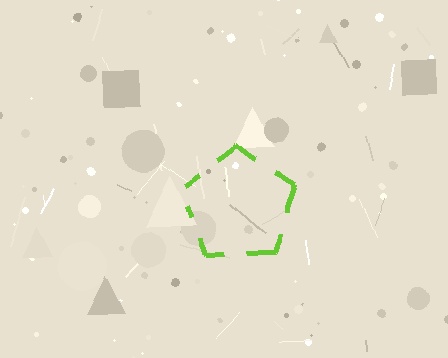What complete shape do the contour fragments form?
The contour fragments form a pentagon.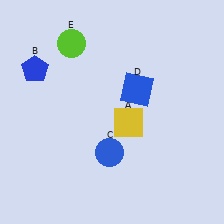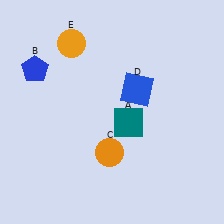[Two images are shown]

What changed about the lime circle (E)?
In Image 1, E is lime. In Image 2, it changed to orange.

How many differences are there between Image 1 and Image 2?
There are 3 differences between the two images.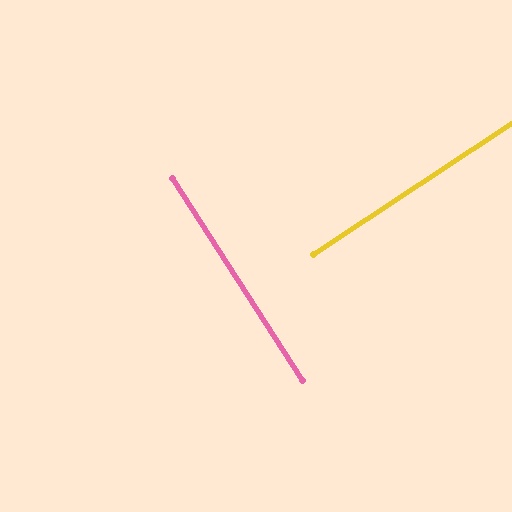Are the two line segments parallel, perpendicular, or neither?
Perpendicular — they meet at approximately 90°.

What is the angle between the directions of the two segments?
Approximately 90 degrees.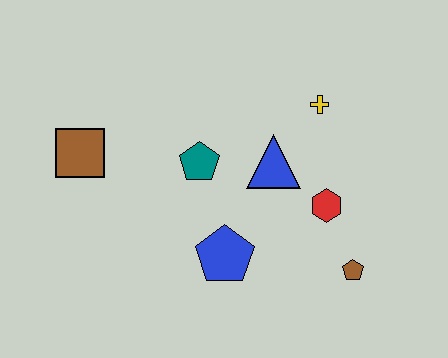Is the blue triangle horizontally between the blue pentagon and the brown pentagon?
Yes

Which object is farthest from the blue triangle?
The brown square is farthest from the blue triangle.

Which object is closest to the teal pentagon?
The blue triangle is closest to the teal pentagon.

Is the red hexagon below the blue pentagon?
No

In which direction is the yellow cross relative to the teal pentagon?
The yellow cross is to the right of the teal pentagon.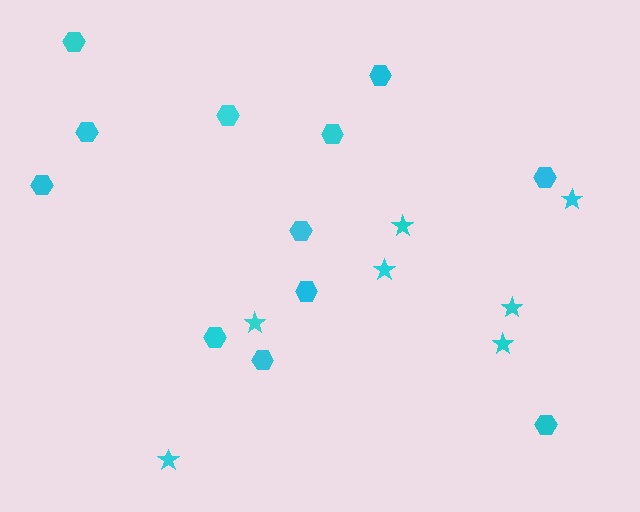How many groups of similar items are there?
There are 2 groups: one group of stars (7) and one group of hexagons (12).